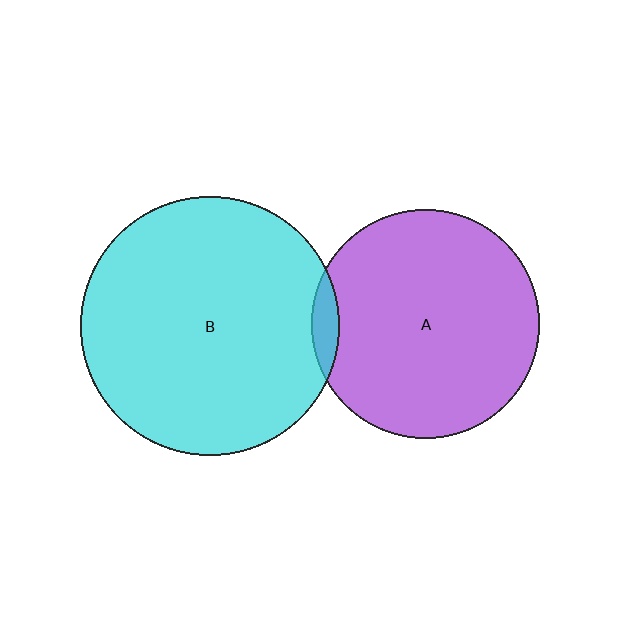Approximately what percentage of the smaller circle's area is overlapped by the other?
Approximately 5%.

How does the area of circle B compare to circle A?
Approximately 1.3 times.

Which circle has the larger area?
Circle B (cyan).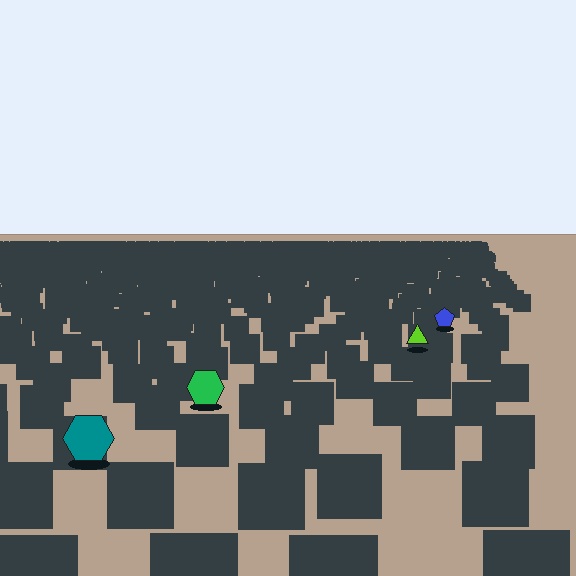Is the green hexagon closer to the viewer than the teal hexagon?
No. The teal hexagon is closer — you can tell from the texture gradient: the ground texture is coarser near it.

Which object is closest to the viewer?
The teal hexagon is closest. The texture marks near it are larger and more spread out.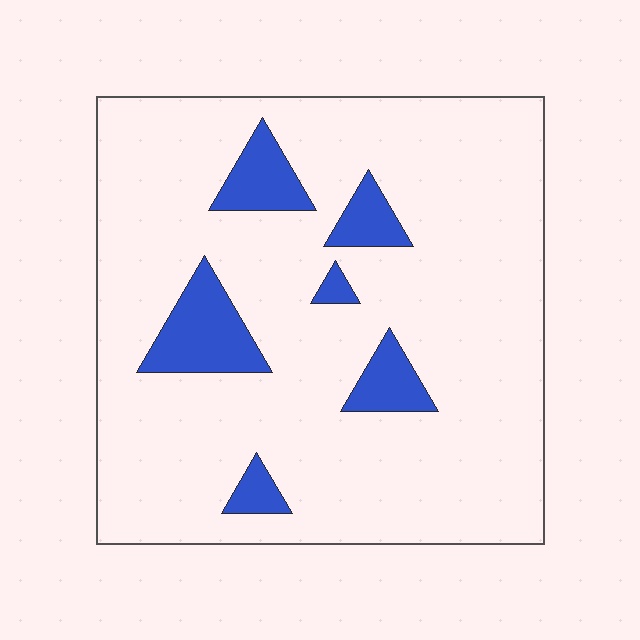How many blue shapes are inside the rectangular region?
6.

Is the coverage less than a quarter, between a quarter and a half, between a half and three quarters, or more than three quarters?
Less than a quarter.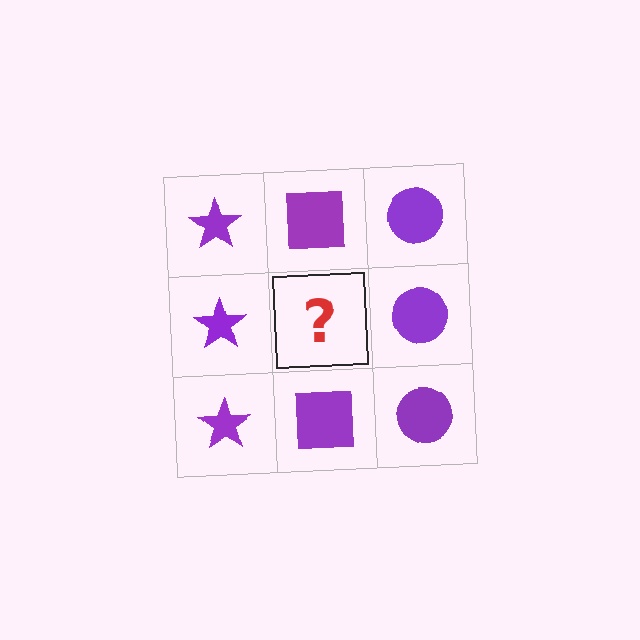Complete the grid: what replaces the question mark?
The question mark should be replaced with a purple square.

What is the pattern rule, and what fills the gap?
The rule is that each column has a consistent shape. The gap should be filled with a purple square.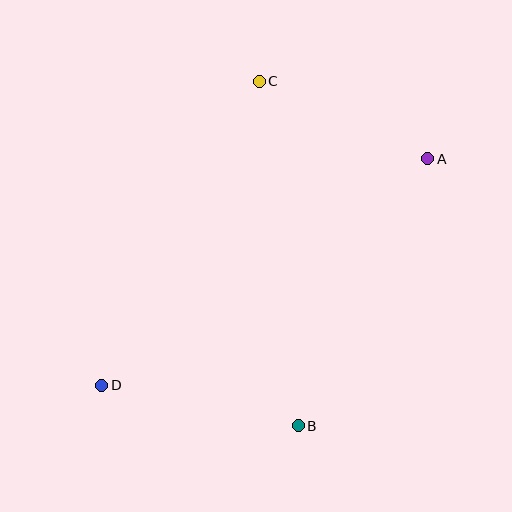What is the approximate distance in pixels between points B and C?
The distance between B and C is approximately 346 pixels.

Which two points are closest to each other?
Points A and C are closest to each other.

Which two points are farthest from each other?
Points A and D are farthest from each other.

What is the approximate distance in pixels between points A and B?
The distance between A and B is approximately 297 pixels.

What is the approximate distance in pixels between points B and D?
The distance between B and D is approximately 201 pixels.